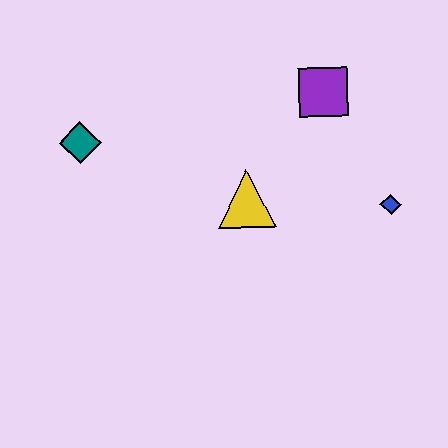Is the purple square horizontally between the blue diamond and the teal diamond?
Yes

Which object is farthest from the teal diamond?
The blue diamond is farthest from the teal diamond.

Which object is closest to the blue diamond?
The purple square is closest to the blue diamond.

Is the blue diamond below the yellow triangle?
Yes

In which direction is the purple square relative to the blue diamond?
The purple square is above the blue diamond.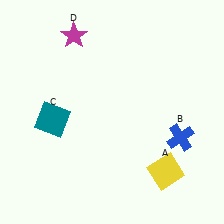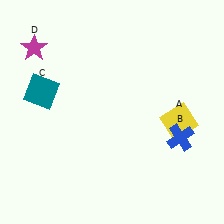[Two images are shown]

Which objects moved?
The objects that moved are: the yellow square (A), the teal square (C), the magenta star (D).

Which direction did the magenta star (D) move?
The magenta star (D) moved left.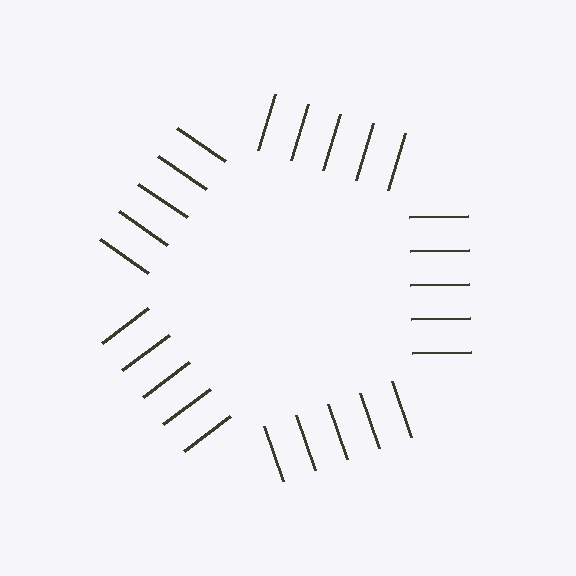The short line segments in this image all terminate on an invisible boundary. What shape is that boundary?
An illusory pentagon — the line segments terminate on its edges but no continuous stroke is drawn.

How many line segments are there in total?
25 — 5 along each of the 5 edges.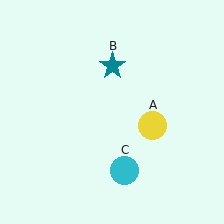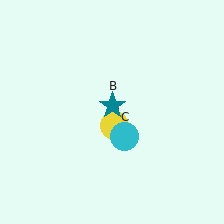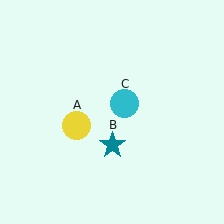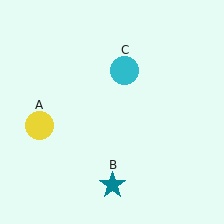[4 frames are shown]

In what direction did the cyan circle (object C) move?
The cyan circle (object C) moved up.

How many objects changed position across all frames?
3 objects changed position: yellow circle (object A), teal star (object B), cyan circle (object C).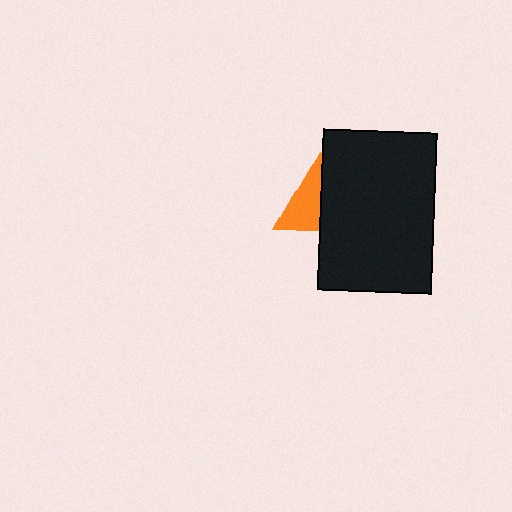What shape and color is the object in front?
The object in front is a black rectangle.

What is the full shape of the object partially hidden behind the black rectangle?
The partially hidden object is an orange triangle.